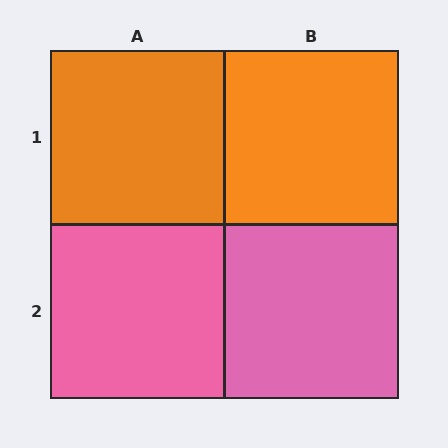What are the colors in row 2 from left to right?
Pink, pink.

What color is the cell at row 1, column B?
Orange.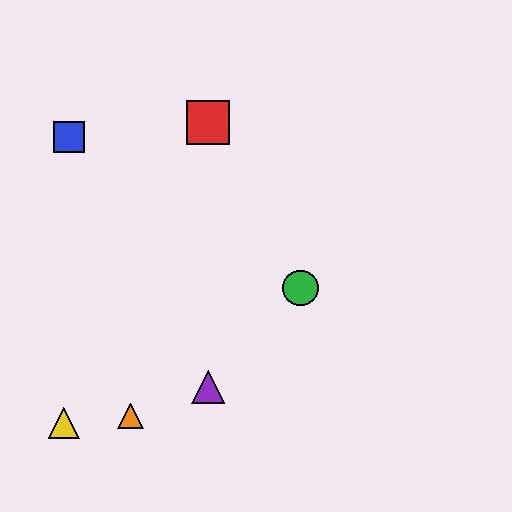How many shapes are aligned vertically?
2 shapes (the red square, the purple triangle) are aligned vertically.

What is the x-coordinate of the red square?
The red square is at x≈208.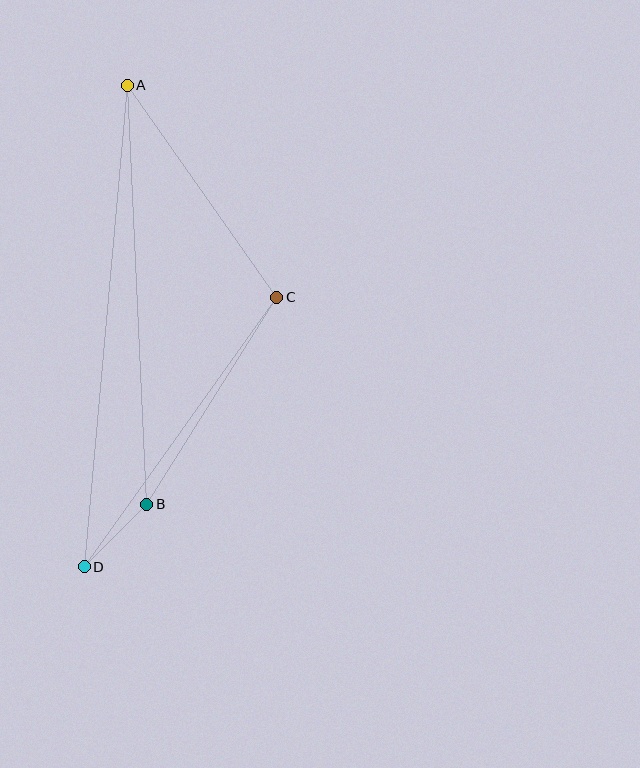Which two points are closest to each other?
Points B and D are closest to each other.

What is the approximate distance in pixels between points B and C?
The distance between B and C is approximately 245 pixels.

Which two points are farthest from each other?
Points A and D are farthest from each other.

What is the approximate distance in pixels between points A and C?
The distance between A and C is approximately 259 pixels.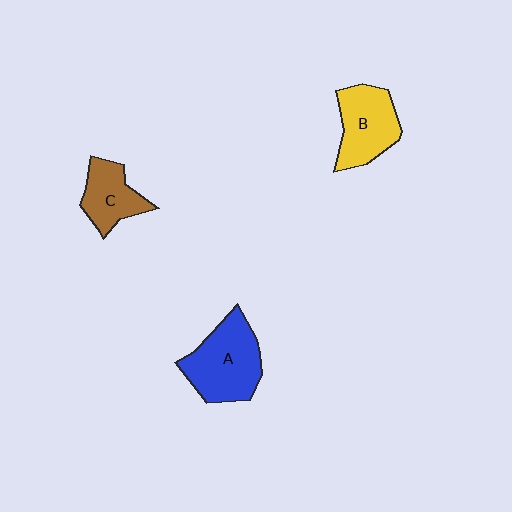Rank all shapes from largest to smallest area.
From largest to smallest: A (blue), B (yellow), C (brown).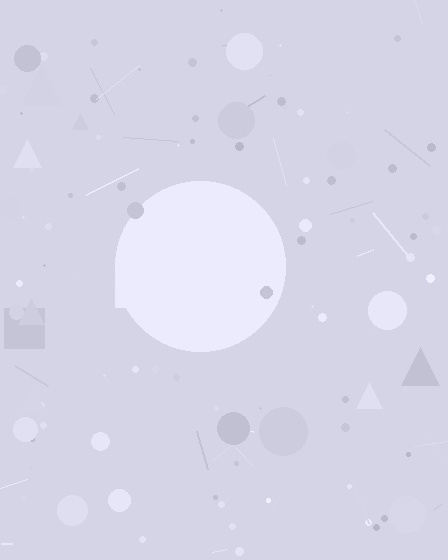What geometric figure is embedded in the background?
A circle is embedded in the background.